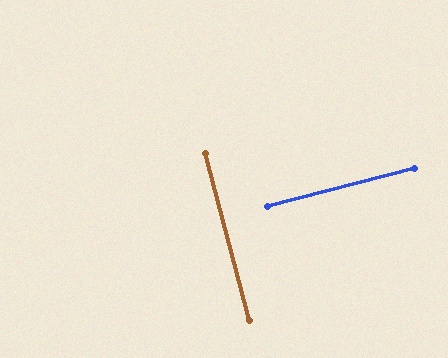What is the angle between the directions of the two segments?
Approximately 90 degrees.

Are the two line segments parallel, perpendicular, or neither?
Perpendicular — they meet at approximately 90°.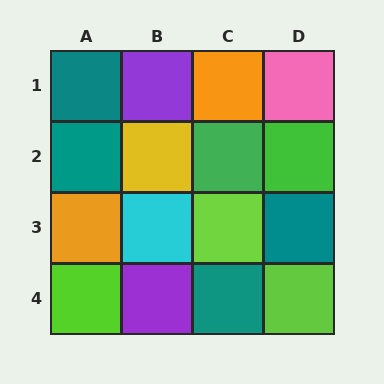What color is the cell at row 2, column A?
Teal.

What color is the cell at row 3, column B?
Cyan.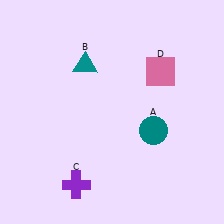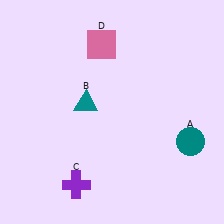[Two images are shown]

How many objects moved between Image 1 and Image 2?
3 objects moved between the two images.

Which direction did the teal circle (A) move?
The teal circle (A) moved right.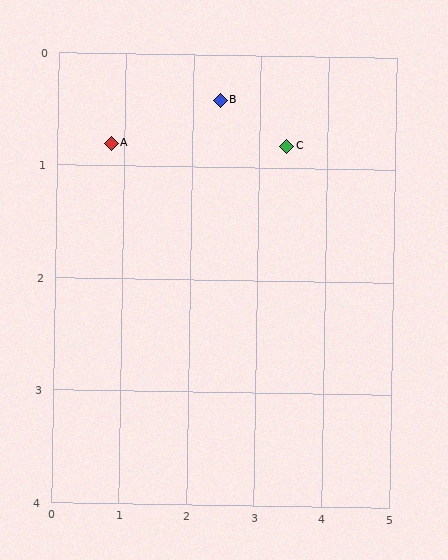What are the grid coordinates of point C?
Point C is at approximately (3.4, 0.8).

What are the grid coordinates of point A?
Point A is at approximately (0.8, 0.8).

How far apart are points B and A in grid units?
Points B and A are about 1.6 grid units apart.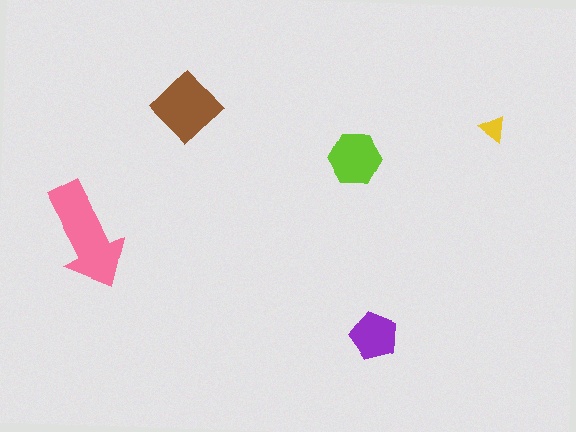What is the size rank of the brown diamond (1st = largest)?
2nd.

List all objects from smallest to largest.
The yellow triangle, the purple pentagon, the lime hexagon, the brown diamond, the pink arrow.